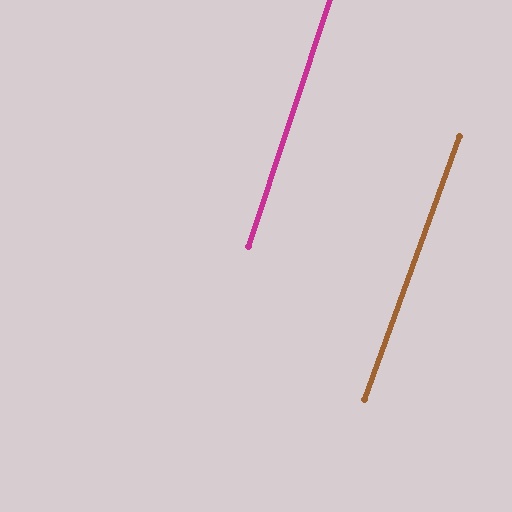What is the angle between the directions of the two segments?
Approximately 2 degrees.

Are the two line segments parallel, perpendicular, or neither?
Parallel — their directions differ by only 1.6°.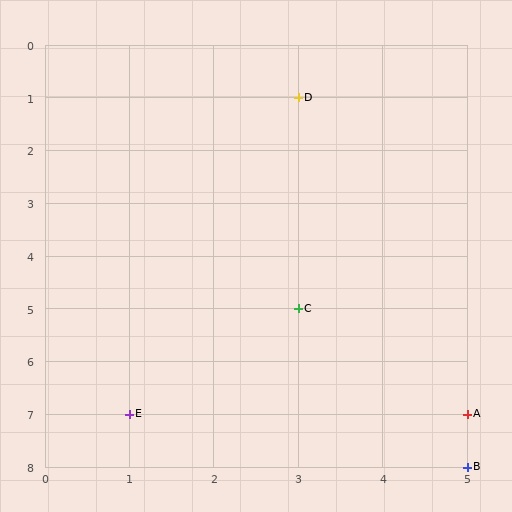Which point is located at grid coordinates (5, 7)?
Point A is at (5, 7).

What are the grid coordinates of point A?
Point A is at grid coordinates (5, 7).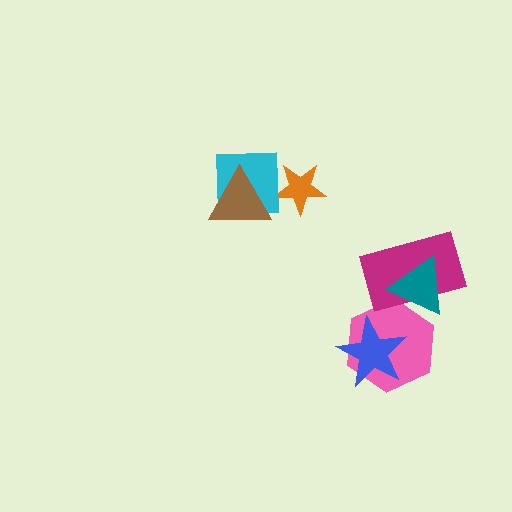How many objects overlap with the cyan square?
1 object overlaps with the cyan square.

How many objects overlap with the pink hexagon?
3 objects overlap with the pink hexagon.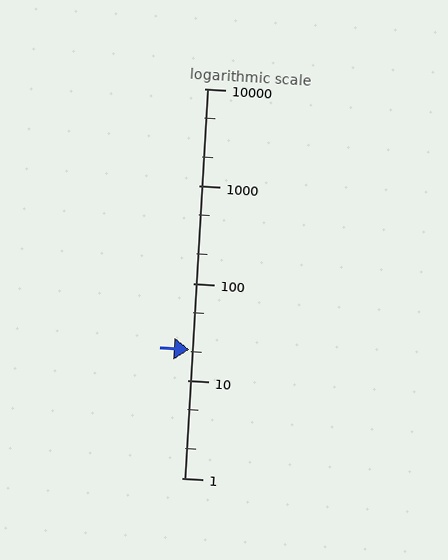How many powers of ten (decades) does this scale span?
The scale spans 4 decades, from 1 to 10000.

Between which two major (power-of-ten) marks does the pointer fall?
The pointer is between 10 and 100.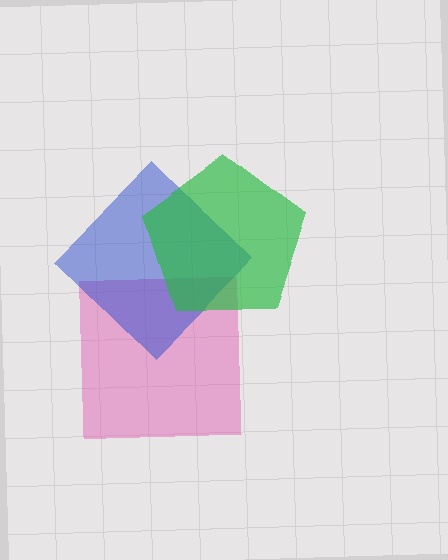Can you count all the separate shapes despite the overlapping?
Yes, there are 3 separate shapes.